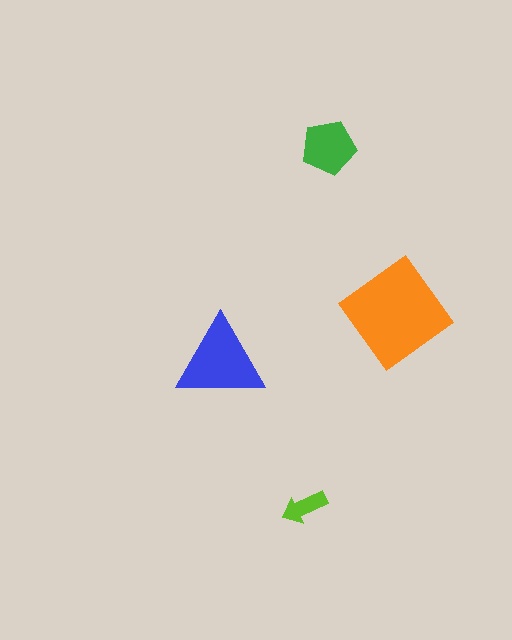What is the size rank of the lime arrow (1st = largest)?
4th.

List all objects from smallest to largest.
The lime arrow, the green pentagon, the blue triangle, the orange diamond.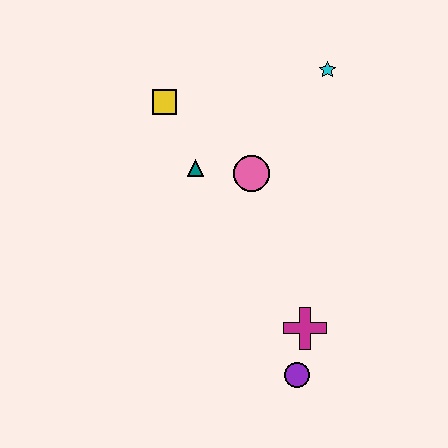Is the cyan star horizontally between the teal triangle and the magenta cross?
No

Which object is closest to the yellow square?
The teal triangle is closest to the yellow square.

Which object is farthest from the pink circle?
The purple circle is farthest from the pink circle.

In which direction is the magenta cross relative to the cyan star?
The magenta cross is below the cyan star.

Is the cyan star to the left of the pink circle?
No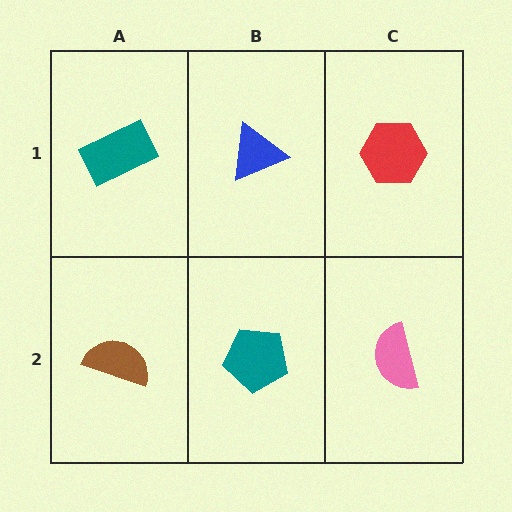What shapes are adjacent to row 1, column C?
A pink semicircle (row 2, column C), a blue triangle (row 1, column B).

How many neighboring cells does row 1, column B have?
3.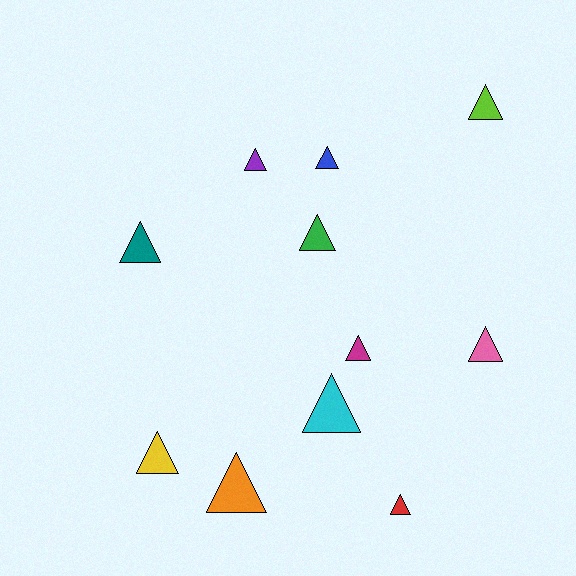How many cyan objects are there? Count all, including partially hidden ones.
There is 1 cyan object.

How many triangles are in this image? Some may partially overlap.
There are 11 triangles.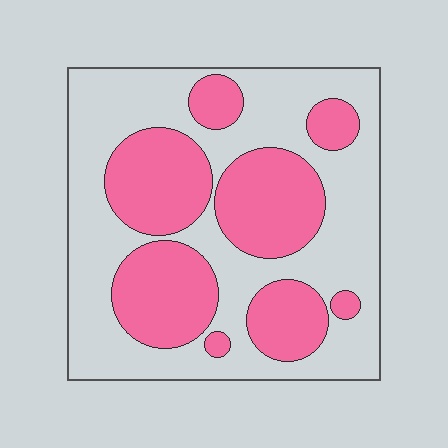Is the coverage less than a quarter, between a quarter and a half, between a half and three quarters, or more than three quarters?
Between a quarter and a half.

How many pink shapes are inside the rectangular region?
8.